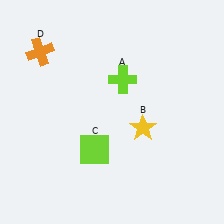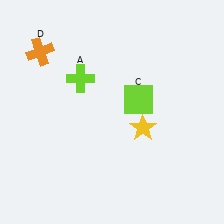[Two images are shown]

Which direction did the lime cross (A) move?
The lime cross (A) moved left.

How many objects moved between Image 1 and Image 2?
2 objects moved between the two images.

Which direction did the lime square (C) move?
The lime square (C) moved up.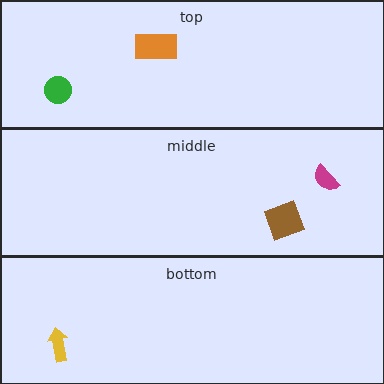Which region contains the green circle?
The top region.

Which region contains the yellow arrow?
The bottom region.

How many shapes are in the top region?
2.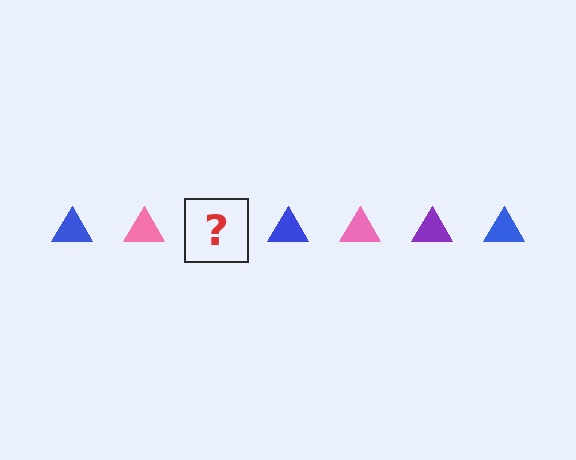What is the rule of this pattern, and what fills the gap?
The rule is that the pattern cycles through blue, pink, purple triangles. The gap should be filled with a purple triangle.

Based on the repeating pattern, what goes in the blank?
The blank should be a purple triangle.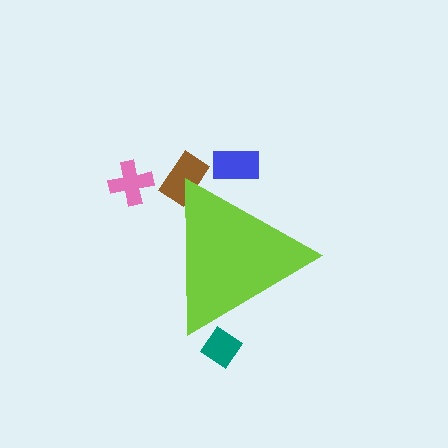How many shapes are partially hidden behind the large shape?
3 shapes are partially hidden.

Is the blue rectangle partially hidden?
Yes, the blue rectangle is partially hidden behind the lime triangle.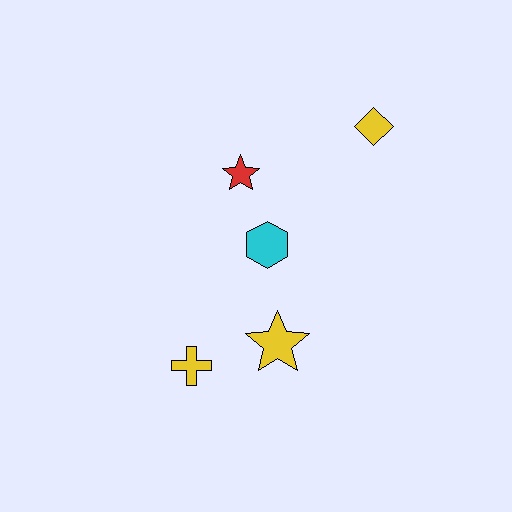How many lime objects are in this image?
There are no lime objects.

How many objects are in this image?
There are 5 objects.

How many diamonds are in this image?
There is 1 diamond.